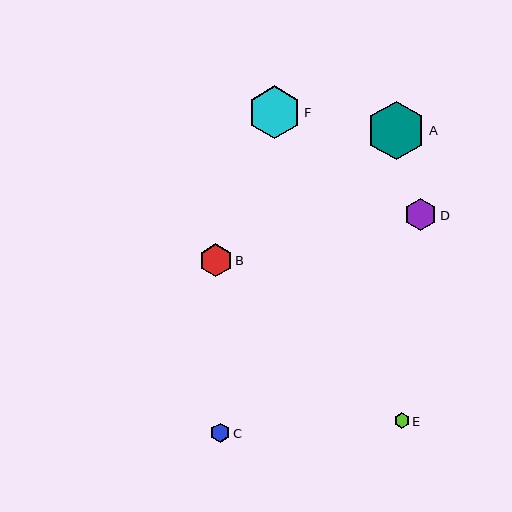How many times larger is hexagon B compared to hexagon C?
Hexagon B is approximately 1.7 times the size of hexagon C.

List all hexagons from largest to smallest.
From largest to smallest: A, F, B, D, C, E.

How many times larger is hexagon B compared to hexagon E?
Hexagon B is approximately 2.2 times the size of hexagon E.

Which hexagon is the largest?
Hexagon A is the largest with a size of approximately 59 pixels.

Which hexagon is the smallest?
Hexagon E is the smallest with a size of approximately 15 pixels.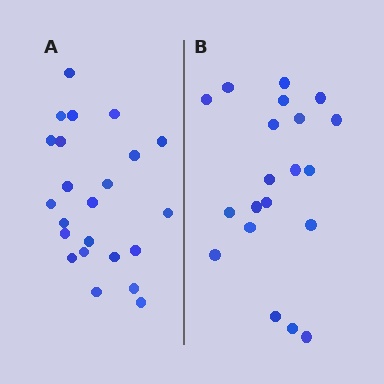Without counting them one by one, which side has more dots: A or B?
Region A (the left region) has more dots.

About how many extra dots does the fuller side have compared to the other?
Region A has just a few more — roughly 2 or 3 more dots than region B.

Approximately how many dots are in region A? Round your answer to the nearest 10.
About 20 dots. (The exact count is 23, which rounds to 20.)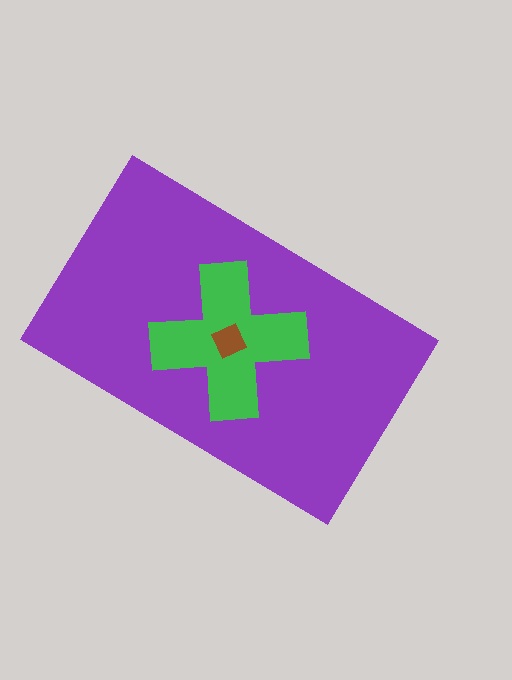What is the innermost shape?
The brown square.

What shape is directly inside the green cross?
The brown square.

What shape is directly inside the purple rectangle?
The green cross.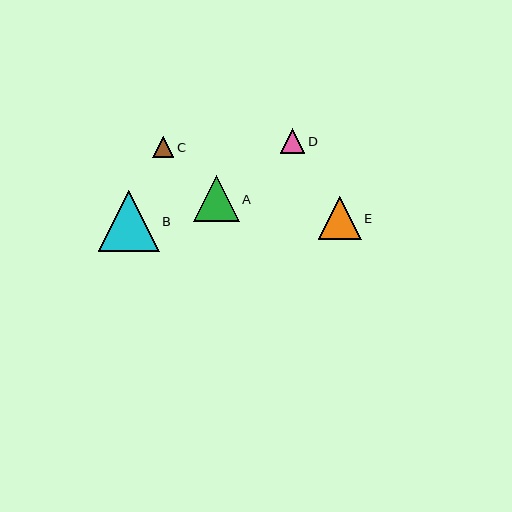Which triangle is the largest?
Triangle B is the largest with a size of approximately 60 pixels.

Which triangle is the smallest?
Triangle C is the smallest with a size of approximately 21 pixels.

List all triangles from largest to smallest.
From largest to smallest: B, A, E, D, C.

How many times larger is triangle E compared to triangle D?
Triangle E is approximately 1.8 times the size of triangle D.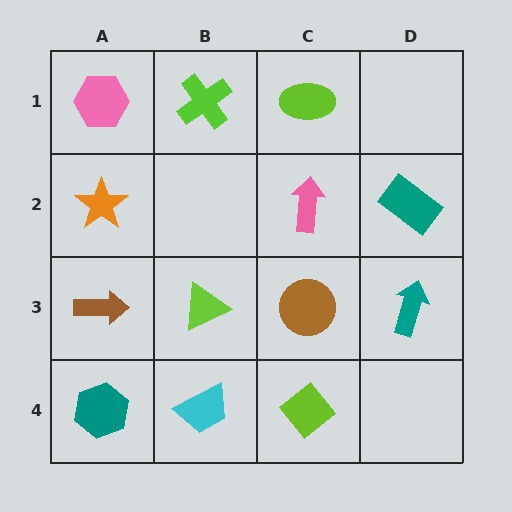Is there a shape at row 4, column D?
No, that cell is empty.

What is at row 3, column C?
A brown circle.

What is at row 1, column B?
A lime cross.